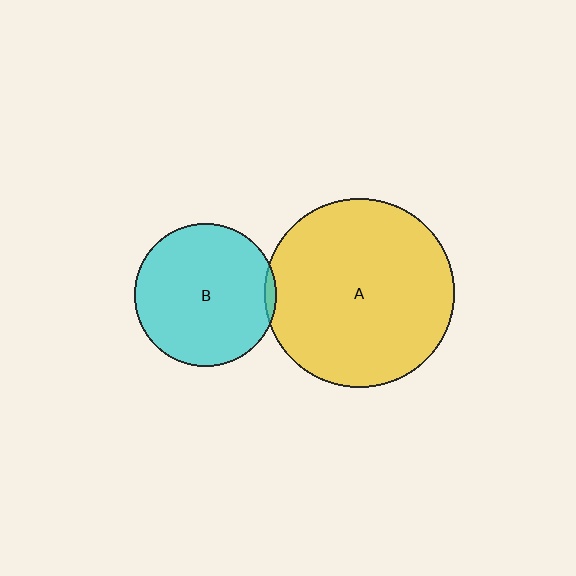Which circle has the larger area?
Circle A (yellow).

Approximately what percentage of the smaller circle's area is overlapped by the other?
Approximately 5%.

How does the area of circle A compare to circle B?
Approximately 1.8 times.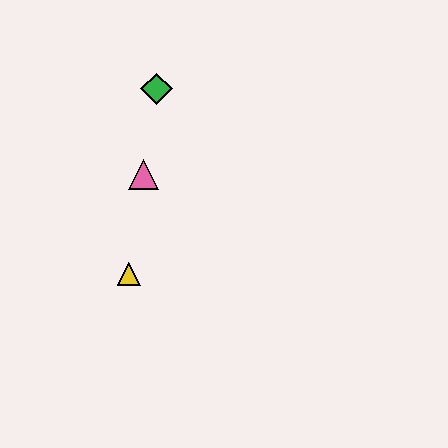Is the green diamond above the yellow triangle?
Yes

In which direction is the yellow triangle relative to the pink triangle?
The yellow triangle is below the pink triangle.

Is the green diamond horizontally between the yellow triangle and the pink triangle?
No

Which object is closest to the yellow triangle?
The pink triangle is closest to the yellow triangle.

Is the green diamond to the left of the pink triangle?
No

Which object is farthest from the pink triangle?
The yellow triangle is farthest from the pink triangle.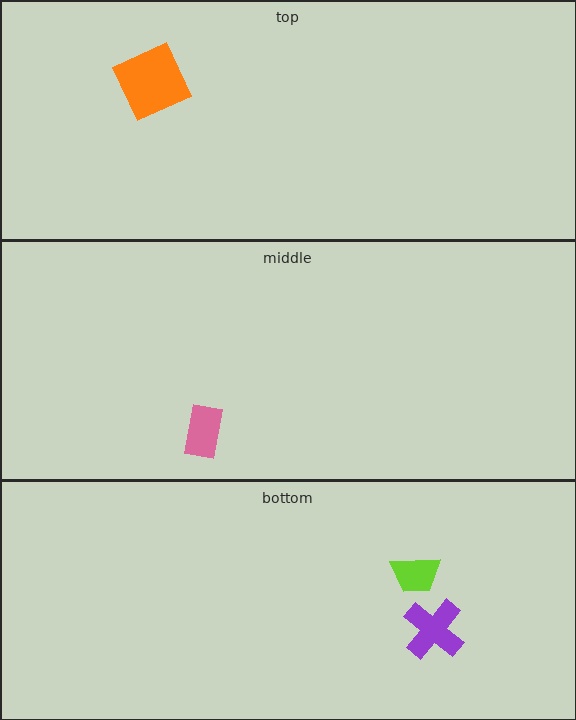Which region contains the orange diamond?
The top region.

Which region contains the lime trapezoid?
The bottom region.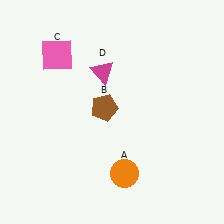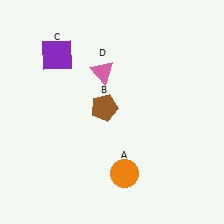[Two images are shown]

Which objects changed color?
C changed from pink to purple. D changed from magenta to pink.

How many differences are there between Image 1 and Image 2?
There are 2 differences between the two images.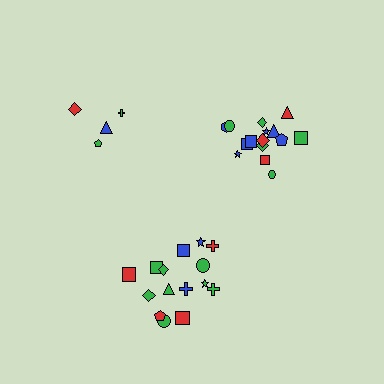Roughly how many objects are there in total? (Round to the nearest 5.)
Roughly 35 objects in total.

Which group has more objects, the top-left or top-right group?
The top-right group.